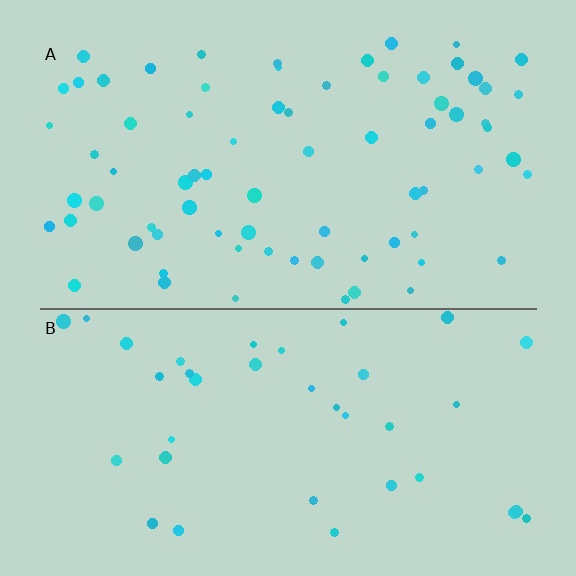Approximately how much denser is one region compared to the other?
Approximately 2.0× — region A over region B.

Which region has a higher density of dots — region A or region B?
A (the top).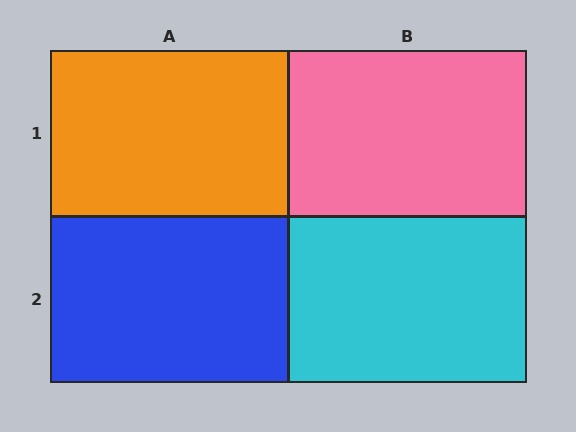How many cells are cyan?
1 cell is cyan.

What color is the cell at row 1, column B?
Pink.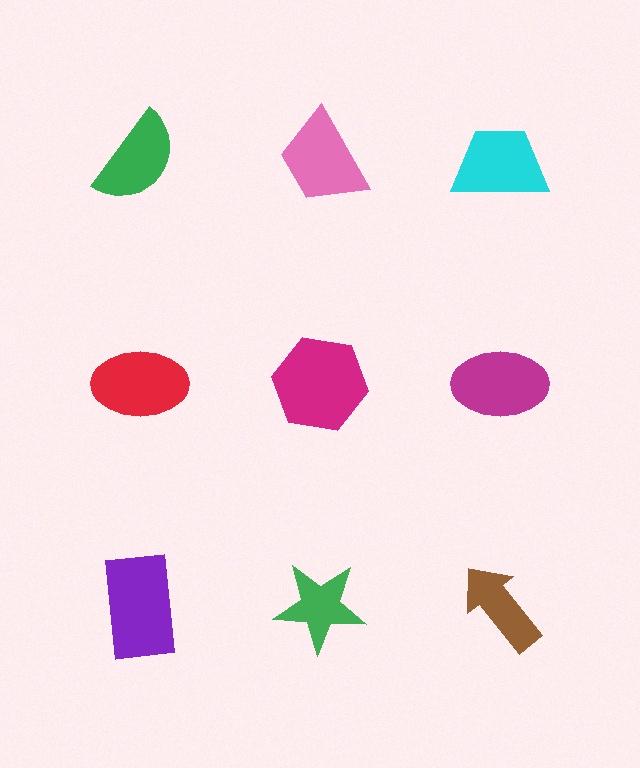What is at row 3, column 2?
A green star.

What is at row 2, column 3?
A magenta ellipse.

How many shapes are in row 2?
3 shapes.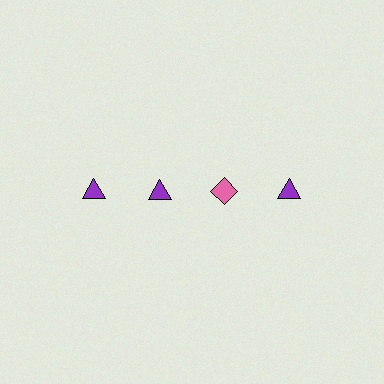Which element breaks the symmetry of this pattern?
The pink diamond in the top row, center column breaks the symmetry. All other shapes are purple triangles.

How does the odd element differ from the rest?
It differs in both color (pink instead of purple) and shape (diamond instead of triangle).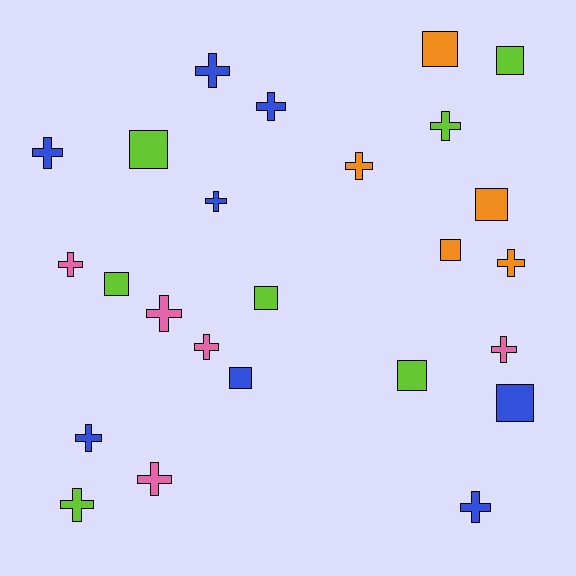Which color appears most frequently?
Blue, with 8 objects.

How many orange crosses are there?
There are 2 orange crosses.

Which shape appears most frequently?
Cross, with 15 objects.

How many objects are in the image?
There are 25 objects.